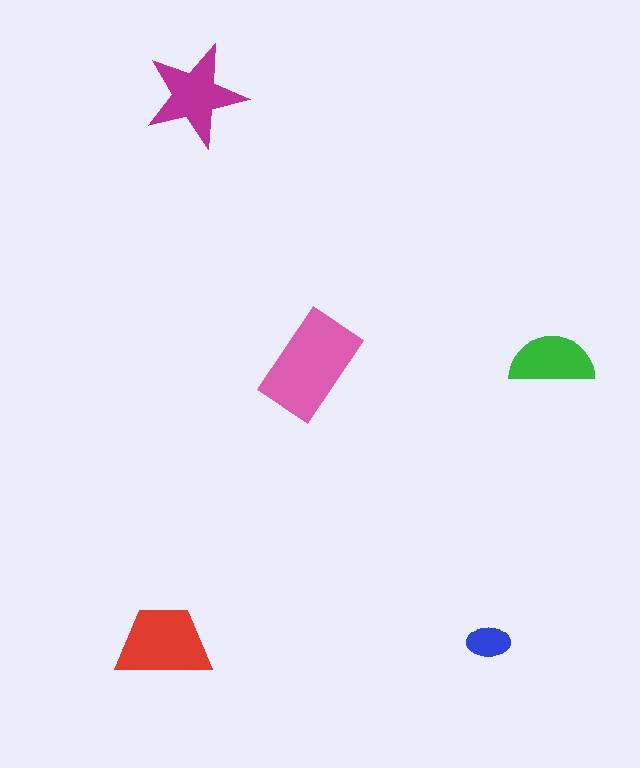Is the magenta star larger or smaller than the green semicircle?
Larger.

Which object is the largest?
The pink rectangle.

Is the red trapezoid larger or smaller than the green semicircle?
Larger.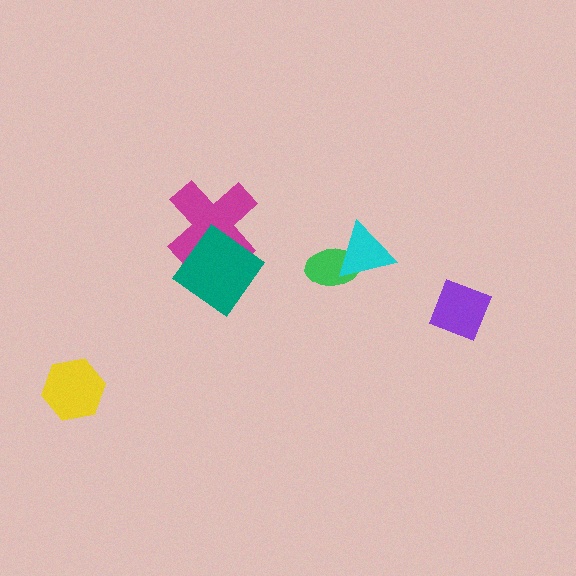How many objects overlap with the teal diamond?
1 object overlaps with the teal diamond.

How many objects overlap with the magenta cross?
1 object overlaps with the magenta cross.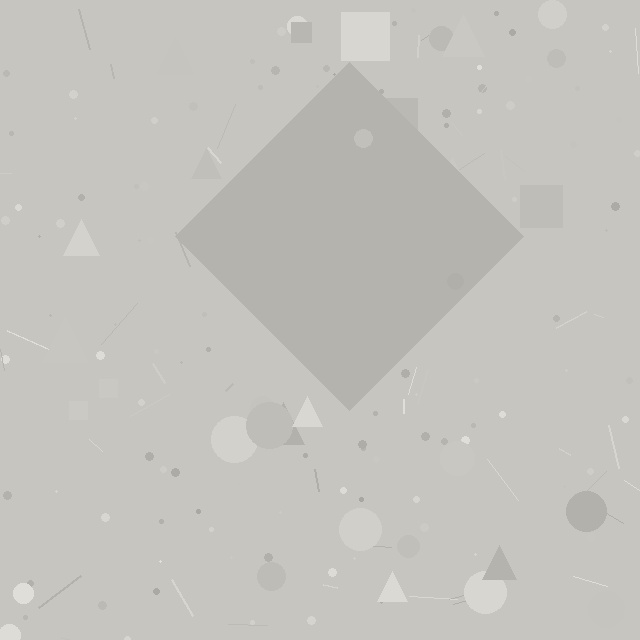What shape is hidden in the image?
A diamond is hidden in the image.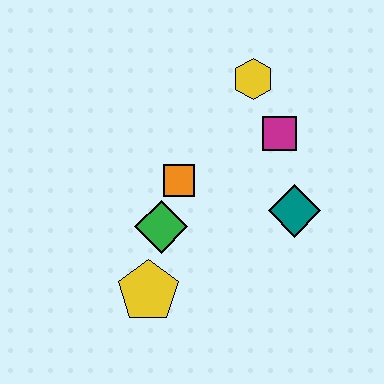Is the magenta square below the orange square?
No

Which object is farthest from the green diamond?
The yellow hexagon is farthest from the green diamond.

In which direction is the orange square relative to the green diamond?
The orange square is above the green diamond.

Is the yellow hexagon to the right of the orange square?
Yes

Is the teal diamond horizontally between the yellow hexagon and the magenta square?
No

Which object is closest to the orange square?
The green diamond is closest to the orange square.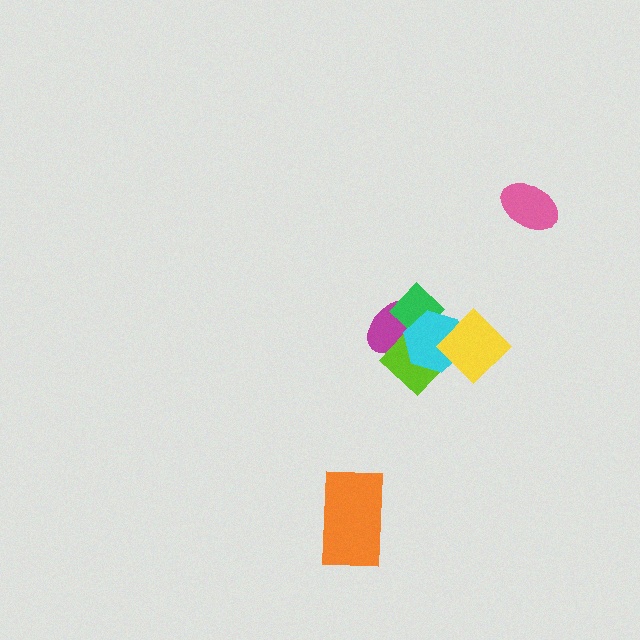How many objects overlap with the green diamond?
3 objects overlap with the green diamond.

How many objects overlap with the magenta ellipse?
3 objects overlap with the magenta ellipse.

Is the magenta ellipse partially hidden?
Yes, it is partially covered by another shape.